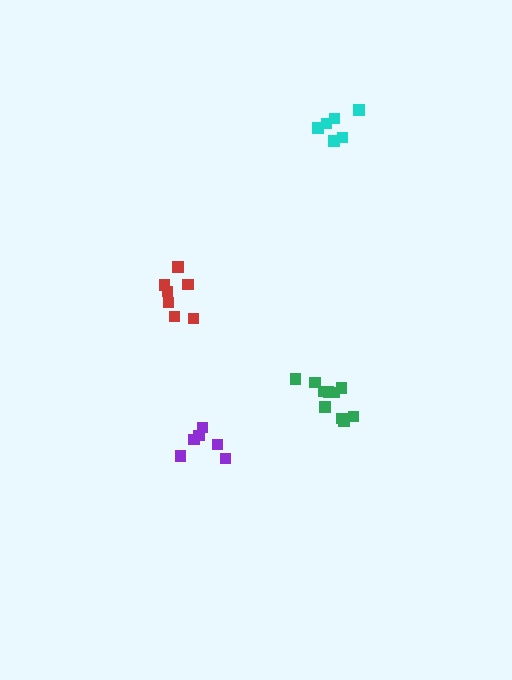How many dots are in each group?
Group 1: 6 dots, Group 2: 6 dots, Group 3: 7 dots, Group 4: 10 dots (29 total).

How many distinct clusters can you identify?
There are 4 distinct clusters.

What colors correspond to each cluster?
The clusters are colored: cyan, purple, red, green.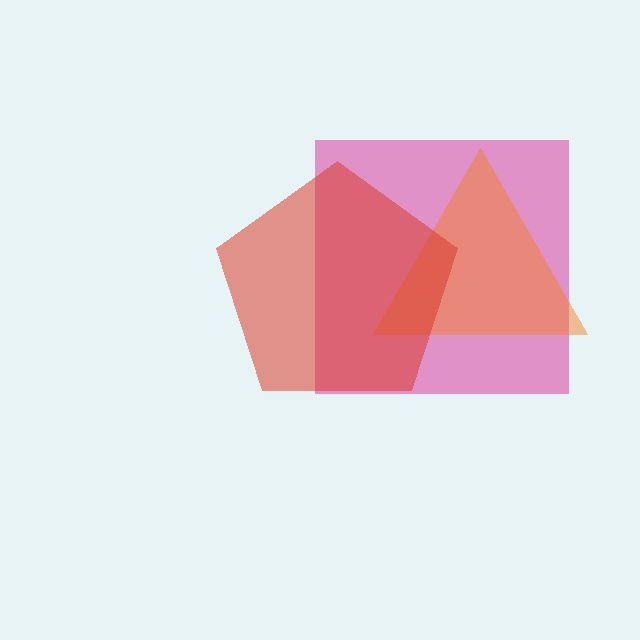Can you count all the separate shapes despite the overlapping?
Yes, there are 3 separate shapes.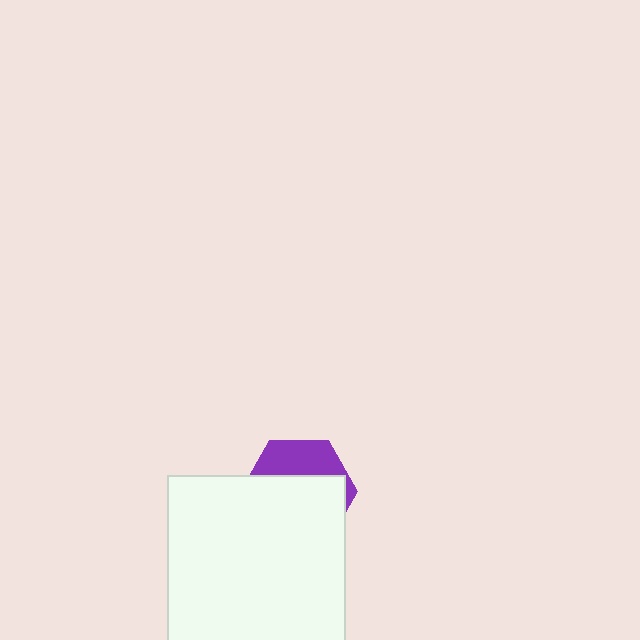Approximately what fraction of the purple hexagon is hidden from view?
Roughly 66% of the purple hexagon is hidden behind the white square.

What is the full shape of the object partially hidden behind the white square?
The partially hidden object is a purple hexagon.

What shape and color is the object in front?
The object in front is a white square.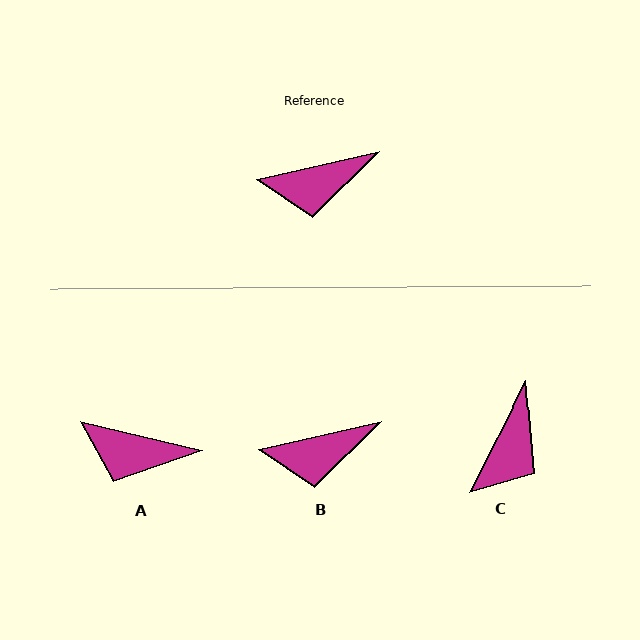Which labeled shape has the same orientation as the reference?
B.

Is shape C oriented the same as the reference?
No, it is off by about 50 degrees.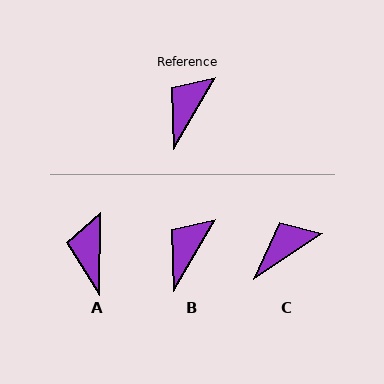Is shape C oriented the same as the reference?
No, it is off by about 26 degrees.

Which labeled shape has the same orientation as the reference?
B.